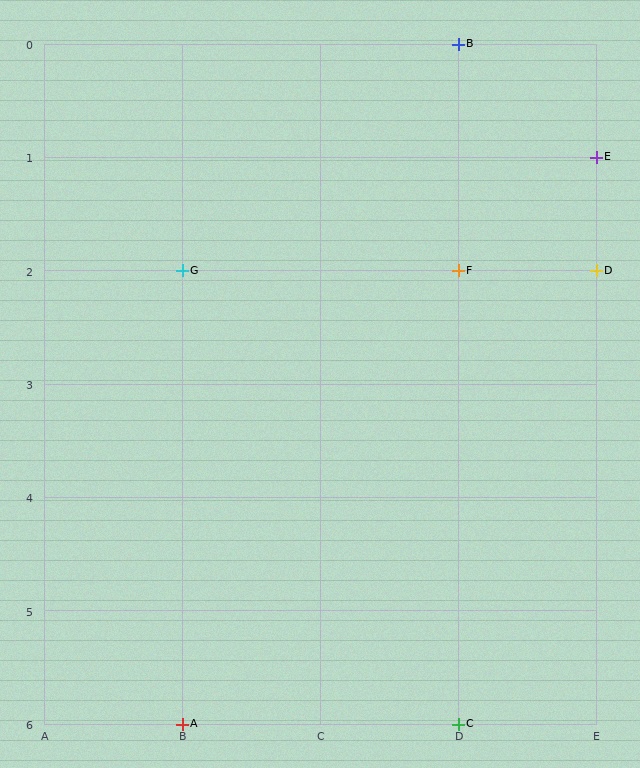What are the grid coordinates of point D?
Point D is at grid coordinates (E, 2).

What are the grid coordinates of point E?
Point E is at grid coordinates (E, 1).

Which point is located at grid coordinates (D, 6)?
Point C is at (D, 6).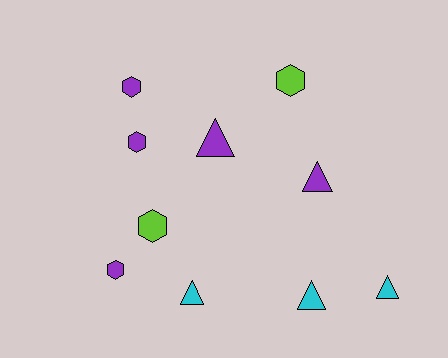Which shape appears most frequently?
Hexagon, with 5 objects.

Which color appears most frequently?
Purple, with 5 objects.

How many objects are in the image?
There are 10 objects.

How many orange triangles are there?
There are no orange triangles.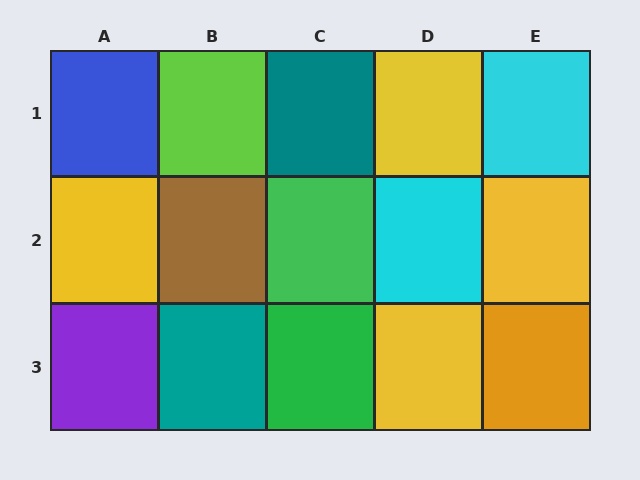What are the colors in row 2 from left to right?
Yellow, brown, green, cyan, yellow.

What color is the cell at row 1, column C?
Teal.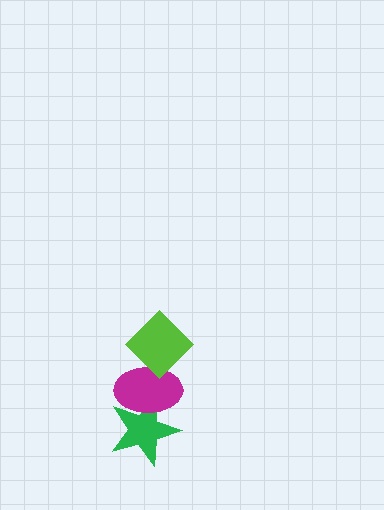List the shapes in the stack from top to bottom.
From top to bottom: the lime diamond, the magenta ellipse, the green star.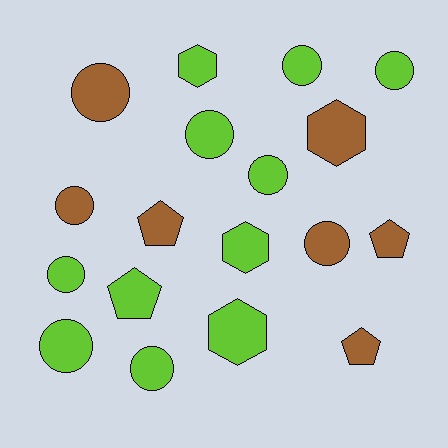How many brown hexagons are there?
There is 1 brown hexagon.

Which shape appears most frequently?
Circle, with 10 objects.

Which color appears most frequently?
Lime, with 11 objects.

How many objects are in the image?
There are 18 objects.